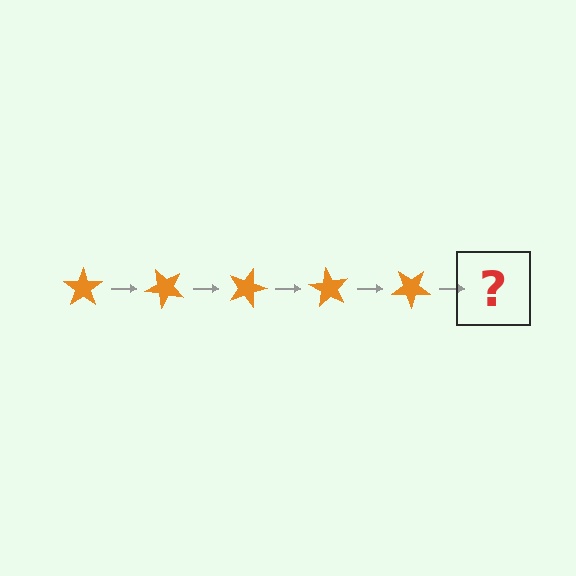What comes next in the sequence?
The next element should be an orange star rotated 225 degrees.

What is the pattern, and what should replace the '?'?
The pattern is that the star rotates 45 degrees each step. The '?' should be an orange star rotated 225 degrees.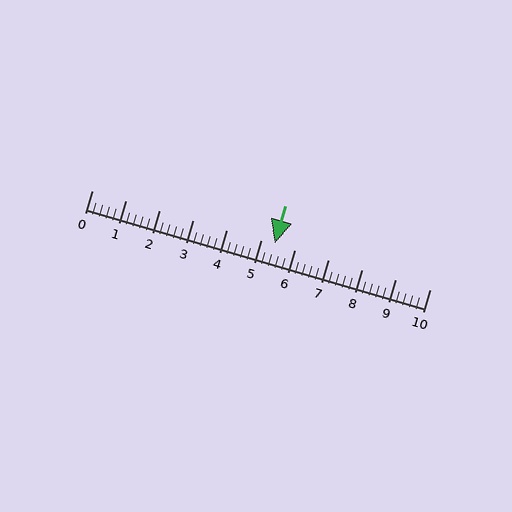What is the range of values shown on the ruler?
The ruler shows values from 0 to 10.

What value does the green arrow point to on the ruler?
The green arrow points to approximately 5.4.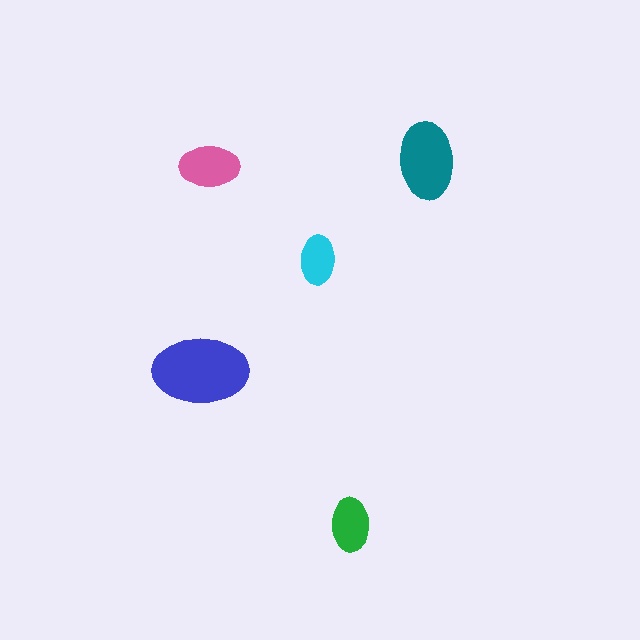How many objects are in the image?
There are 5 objects in the image.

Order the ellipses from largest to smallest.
the blue one, the teal one, the pink one, the green one, the cyan one.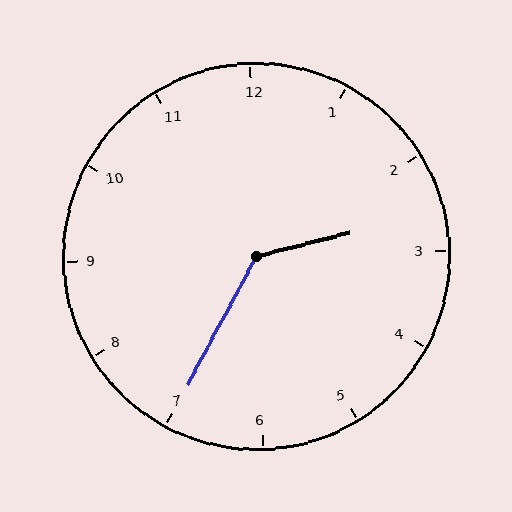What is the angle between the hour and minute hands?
Approximately 132 degrees.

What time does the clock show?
2:35.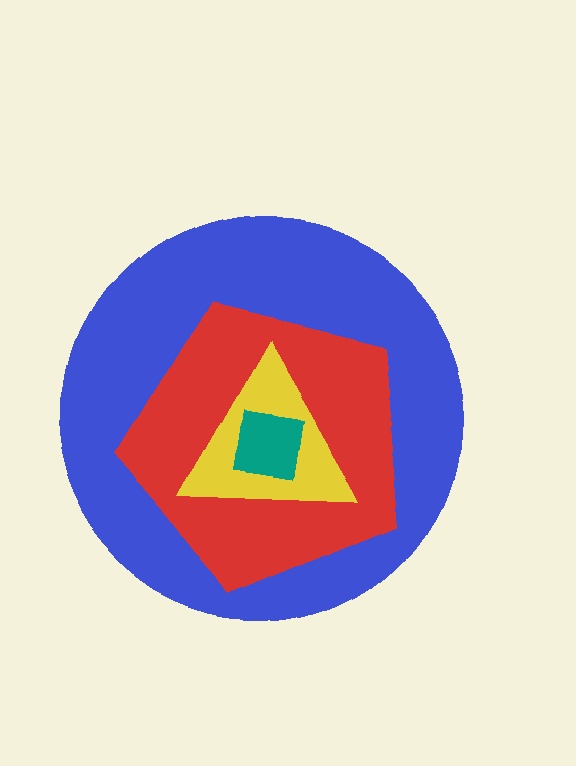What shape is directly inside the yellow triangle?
The teal square.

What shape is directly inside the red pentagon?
The yellow triangle.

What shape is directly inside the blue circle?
The red pentagon.